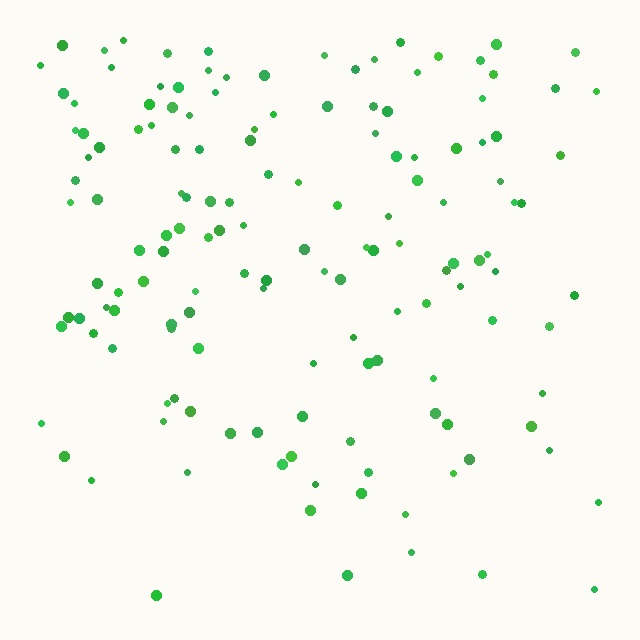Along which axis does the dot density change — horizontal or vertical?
Vertical.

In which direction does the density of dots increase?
From bottom to top, with the top side densest.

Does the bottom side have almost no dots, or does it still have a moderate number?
Still a moderate number, just noticeably fewer than the top.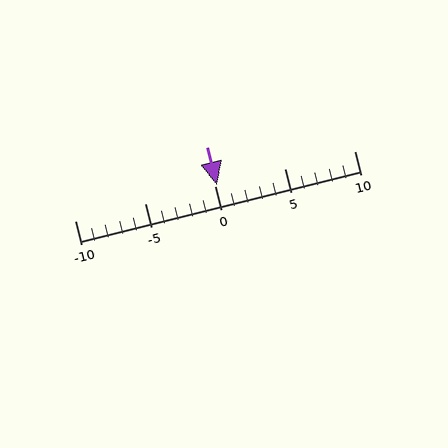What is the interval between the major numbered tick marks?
The major tick marks are spaced 5 units apart.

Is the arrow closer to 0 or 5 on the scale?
The arrow is closer to 0.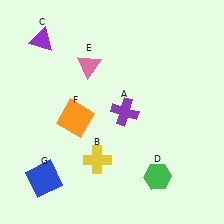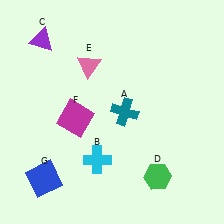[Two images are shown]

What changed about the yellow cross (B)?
In Image 1, B is yellow. In Image 2, it changed to cyan.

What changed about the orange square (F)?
In Image 1, F is orange. In Image 2, it changed to magenta.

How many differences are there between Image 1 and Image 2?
There are 3 differences between the two images.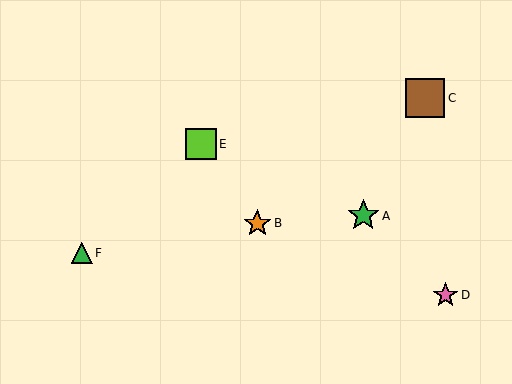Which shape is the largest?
The brown square (labeled C) is the largest.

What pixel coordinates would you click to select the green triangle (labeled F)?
Click at (82, 253) to select the green triangle F.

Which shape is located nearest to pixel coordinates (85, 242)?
The green triangle (labeled F) at (82, 253) is nearest to that location.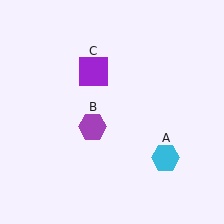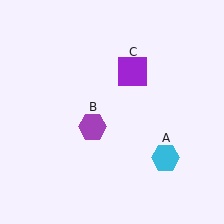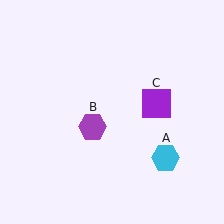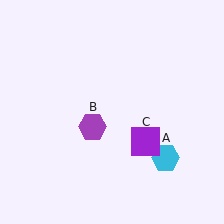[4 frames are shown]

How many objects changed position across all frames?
1 object changed position: purple square (object C).